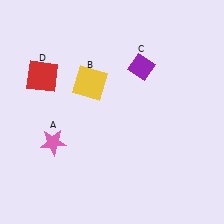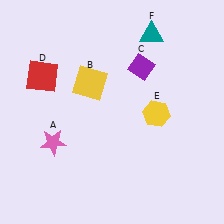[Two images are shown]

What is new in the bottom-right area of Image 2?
A yellow hexagon (E) was added in the bottom-right area of Image 2.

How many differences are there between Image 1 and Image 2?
There are 2 differences between the two images.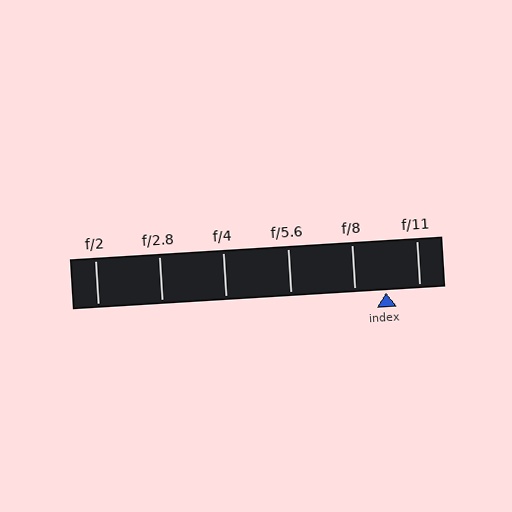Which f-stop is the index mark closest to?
The index mark is closest to f/8.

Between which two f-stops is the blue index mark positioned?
The index mark is between f/8 and f/11.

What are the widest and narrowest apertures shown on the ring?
The widest aperture shown is f/2 and the narrowest is f/11.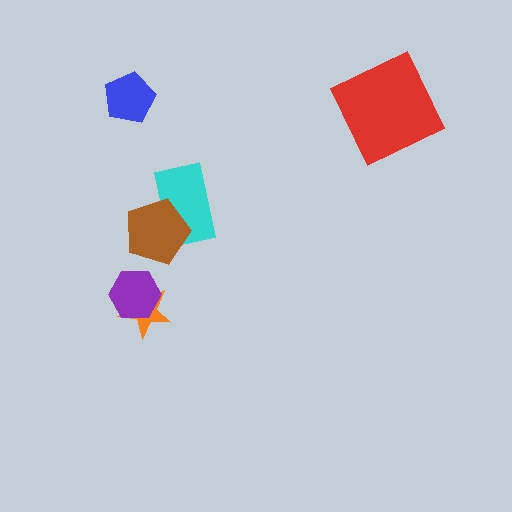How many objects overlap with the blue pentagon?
0 objects overlap with the blue pentagon.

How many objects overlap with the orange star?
1 object overlaps with the orange star.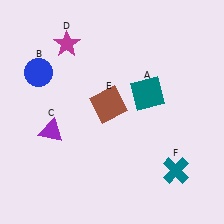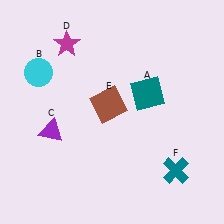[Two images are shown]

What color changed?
The circle (B) changed from blue in Image 1 to cyan in Image 2.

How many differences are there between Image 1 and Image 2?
There is 1 difference between the two images.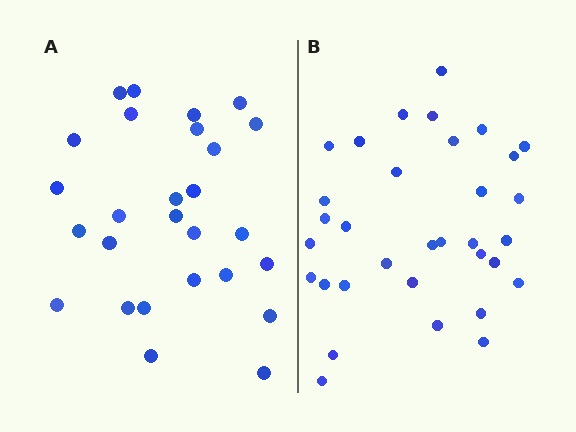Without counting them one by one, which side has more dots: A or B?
Region B (the right region) has more dots.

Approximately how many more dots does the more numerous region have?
Region B has about 6 more dots than region A.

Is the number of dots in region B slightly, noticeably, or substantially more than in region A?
Region B has only slightly more — the two regions are fairly close. The ratio is roughly 1.2 to 1.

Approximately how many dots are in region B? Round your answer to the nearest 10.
About 30 dots. (The exact count is 33, which rounds to 30.)